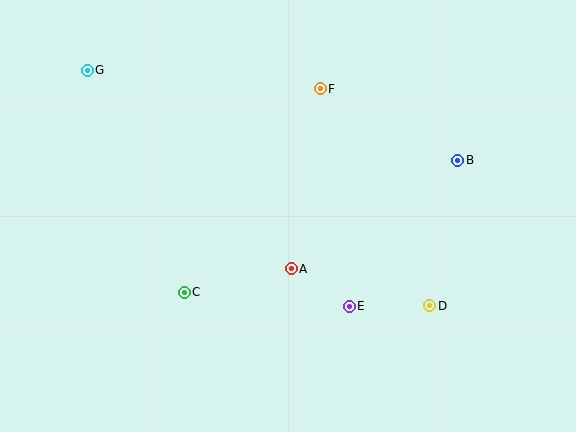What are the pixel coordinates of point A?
Point A is at (291, 269).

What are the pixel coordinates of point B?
Point B is at (458, 160).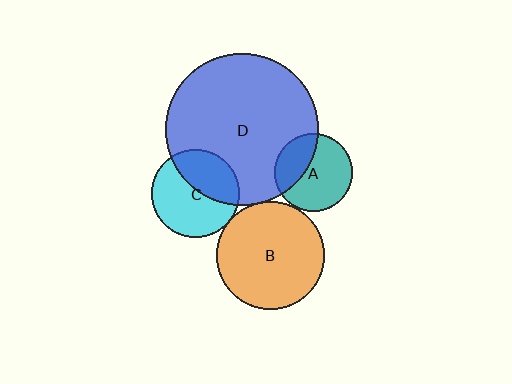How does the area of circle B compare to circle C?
Approximately 1.5 times.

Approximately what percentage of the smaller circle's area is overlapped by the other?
Approximately 5%.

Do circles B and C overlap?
Yes.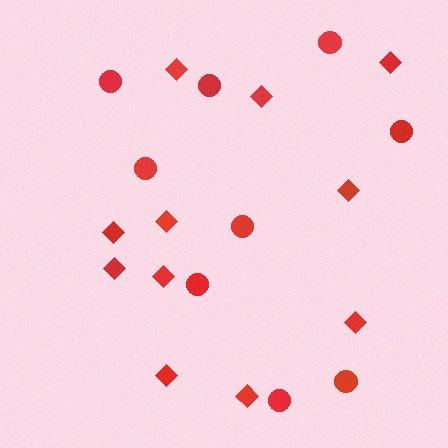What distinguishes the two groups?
There are 2 groups: one group of circles (9) and one group of diamonds (11).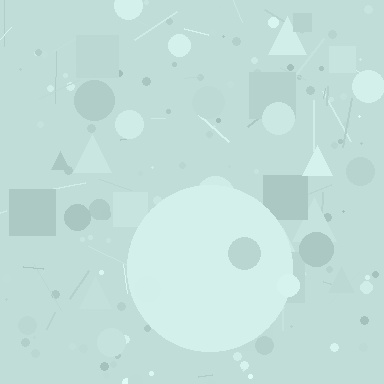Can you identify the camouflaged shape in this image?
The camouflaged shape is a circle.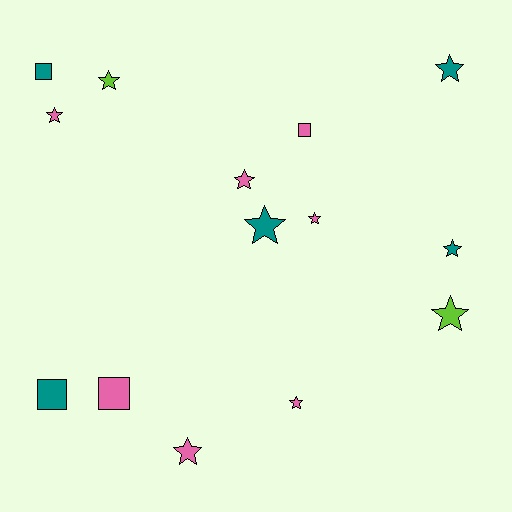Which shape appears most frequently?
Star, with 10 objects.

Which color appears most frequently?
Pink, with 7 objects.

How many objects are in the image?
There are 14 objects.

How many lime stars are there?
There are 2 lime stars.